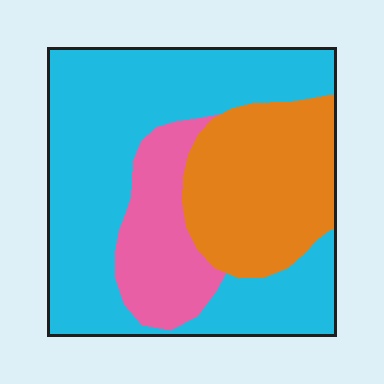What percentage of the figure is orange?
Orange takes up about one quarter (1/4) of the figure.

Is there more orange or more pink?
Orange.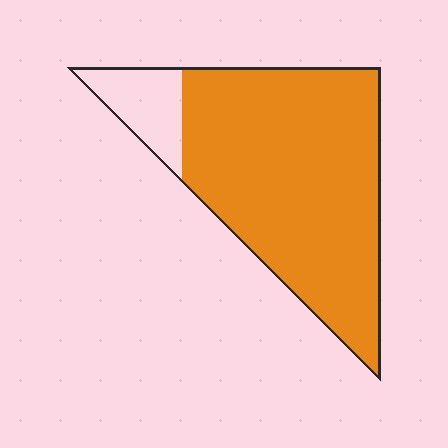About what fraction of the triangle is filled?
About seven eighths (7/8).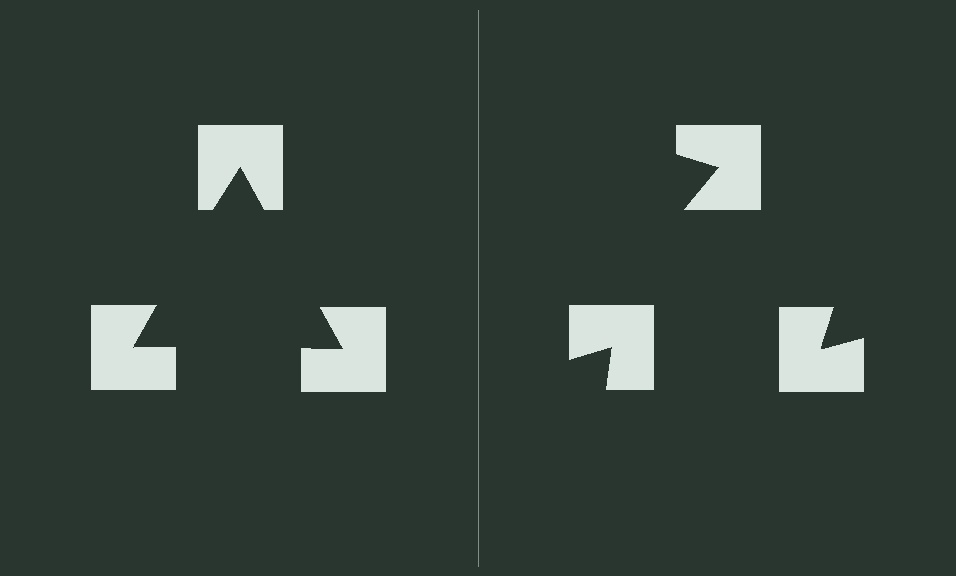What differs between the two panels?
The notched squares are positioned identically on both sides; only the wedge orientations differ. On the left they align to a triangle; on the right they are misaligned.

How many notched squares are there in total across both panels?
6 — 3 on each side.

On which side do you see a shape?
An illusory triangle appears on the left side. On the right side the wedge cuts are rotated, so no coherent shape forms.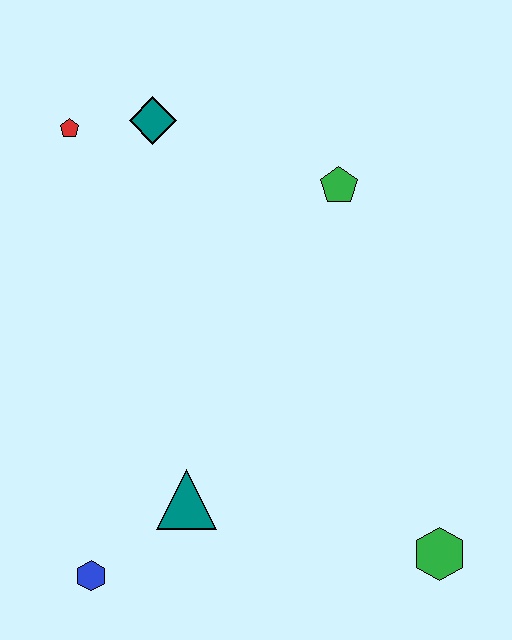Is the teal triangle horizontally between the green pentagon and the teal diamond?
Yes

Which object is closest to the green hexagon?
The teal triangle is closest to the green hexagon.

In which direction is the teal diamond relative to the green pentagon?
The teal diamond is to the left of the green pentagon.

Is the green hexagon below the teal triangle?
Yes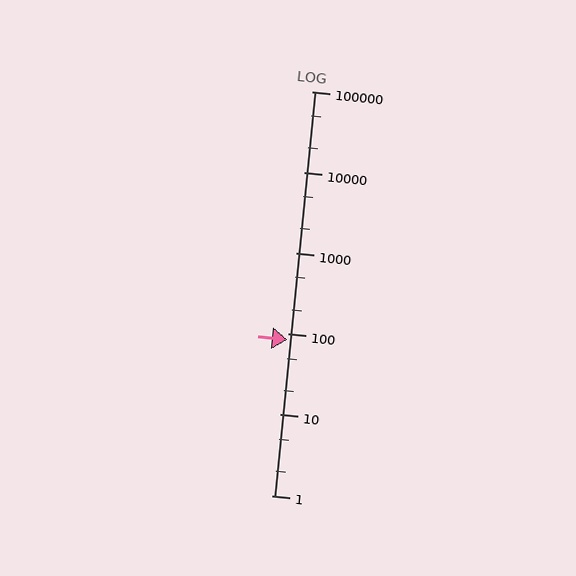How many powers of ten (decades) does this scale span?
The scale spans 5 decades, from 1 to 100000.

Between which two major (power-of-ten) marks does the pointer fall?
The pointer is between 10 and 100.